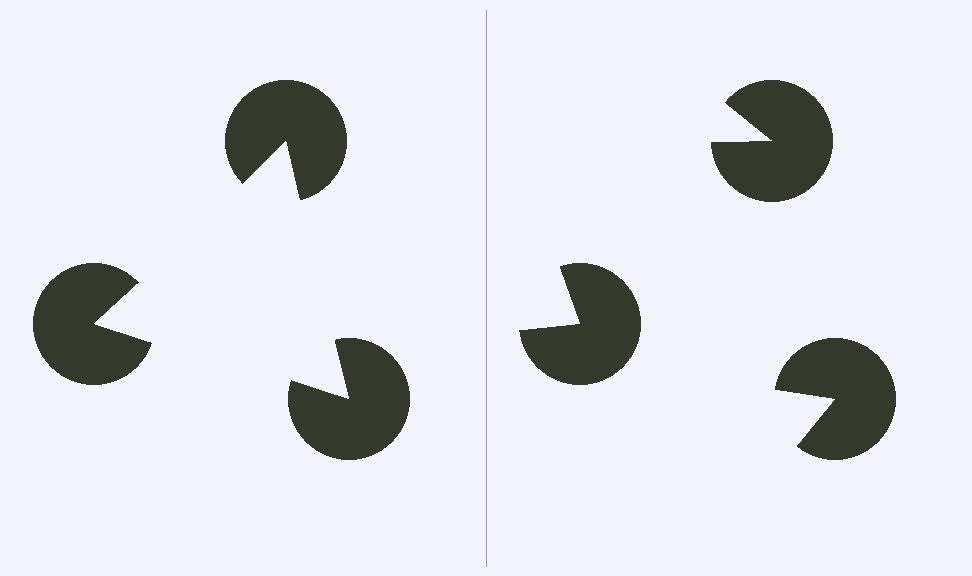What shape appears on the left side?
An illusory triangle.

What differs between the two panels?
The pac-man discs are positioned identically on both sides; only the wedge orientations differ. On the left they align to a triangle; on the right they are misaligned.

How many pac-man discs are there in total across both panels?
6 — 3 on each side.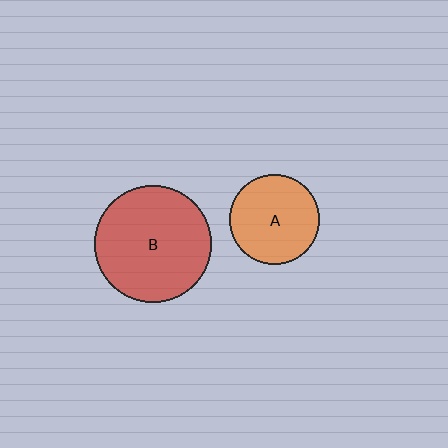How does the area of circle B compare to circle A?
Approximately 1.7 times.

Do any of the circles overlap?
No, none of the circles overlap.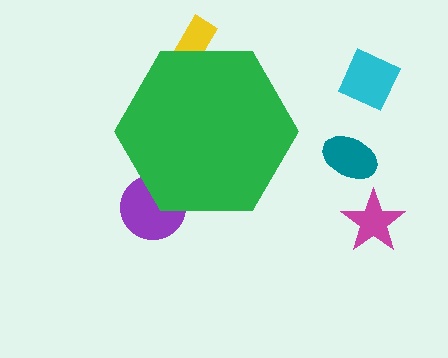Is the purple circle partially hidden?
Yes, the purple circle is partially hidden behind the green hexagon.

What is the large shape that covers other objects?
A green hexagon.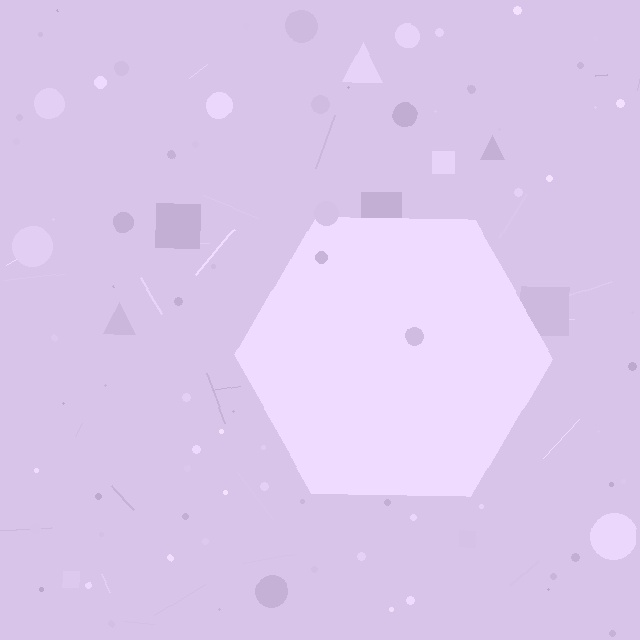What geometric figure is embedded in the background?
A hexagon is embedded in the background.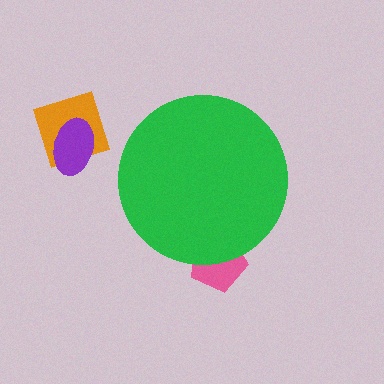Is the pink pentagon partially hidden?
Yes, the pink pentagon is partially hidden behind the green circle.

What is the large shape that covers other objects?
A green circle.